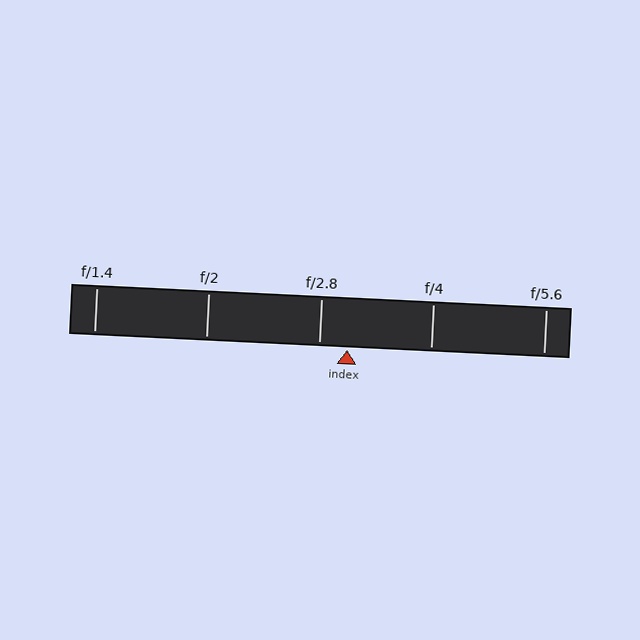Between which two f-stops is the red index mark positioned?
The index mark is between f/2.8 and f/4.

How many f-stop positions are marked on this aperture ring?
There are 5 f-stop positions marked.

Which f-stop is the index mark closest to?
The index mark is closest to f/2.8.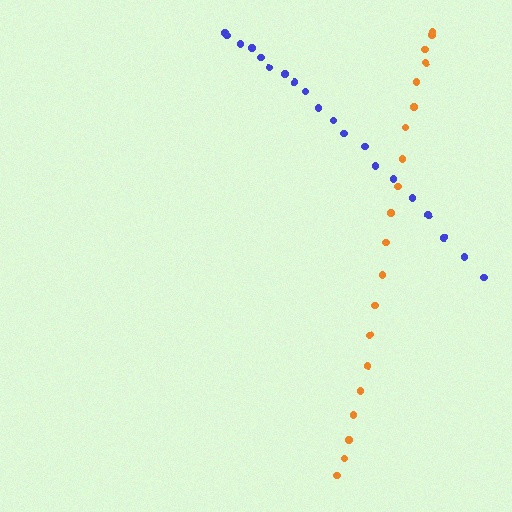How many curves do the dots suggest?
There are 2 distinct paths.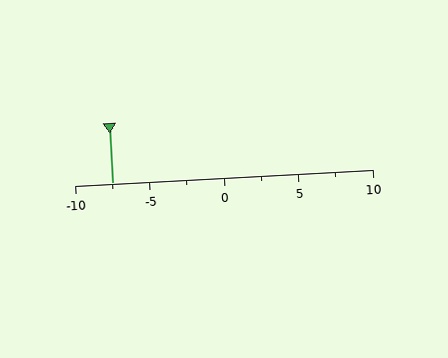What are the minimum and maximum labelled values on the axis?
The axis runs from -10 to 10.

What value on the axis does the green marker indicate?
The marker indicates approximately -7.5.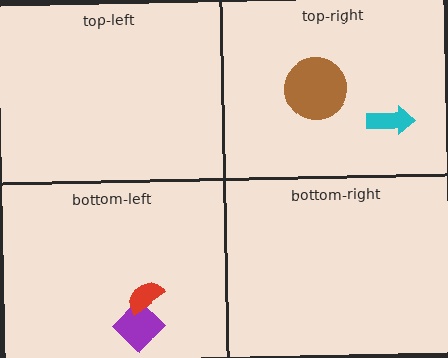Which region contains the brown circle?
The top-right region.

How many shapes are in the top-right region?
2.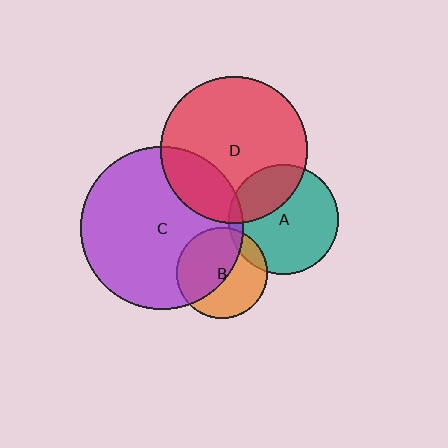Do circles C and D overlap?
Yes.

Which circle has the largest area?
Circle C (purple).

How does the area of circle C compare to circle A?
Approximately 2.2 times.